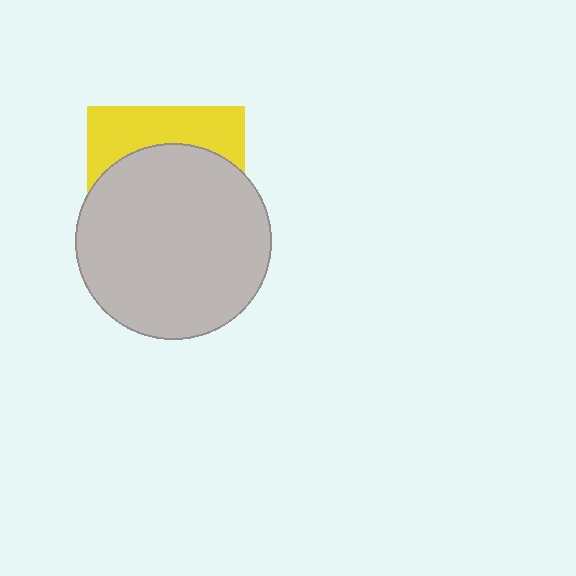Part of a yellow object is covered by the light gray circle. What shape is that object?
It is a square.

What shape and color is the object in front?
The object in front is a light gray circle.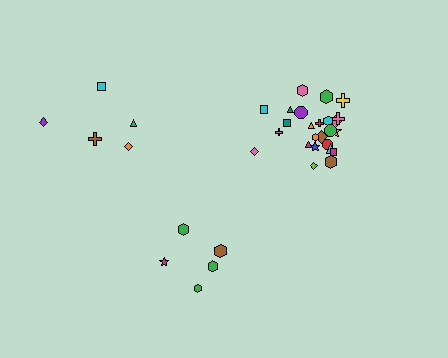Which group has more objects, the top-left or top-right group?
The top-right group.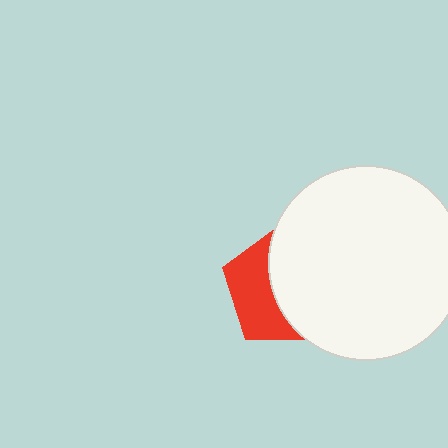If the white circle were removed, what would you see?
You would see the complete red pentagon.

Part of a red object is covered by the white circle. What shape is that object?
It is a pentagon.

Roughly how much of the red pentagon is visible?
A small part of it is visible (roughly 41%).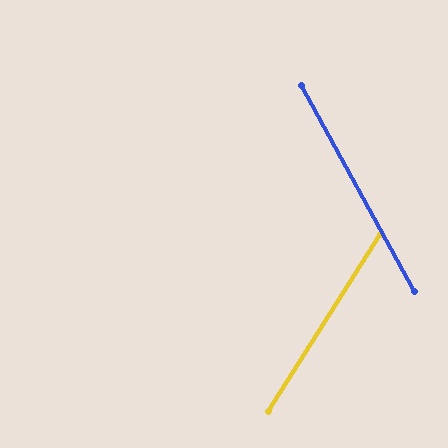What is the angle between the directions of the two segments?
Approximately 61 degrees.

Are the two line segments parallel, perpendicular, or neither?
Neither parallel nor perpendicular — they differ by about 61°.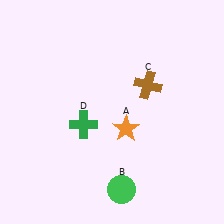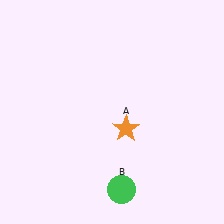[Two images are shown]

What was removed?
The brown cross (C), the green cross (D) were removed in Image 2.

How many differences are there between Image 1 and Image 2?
There are 2 differences between the two images.